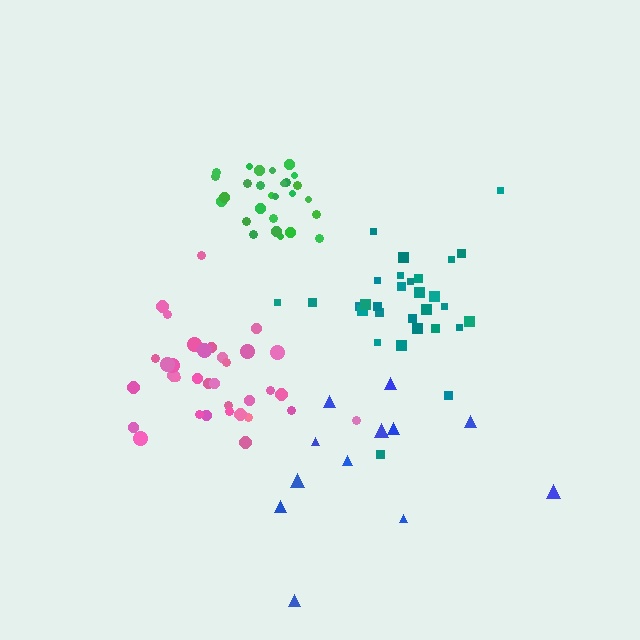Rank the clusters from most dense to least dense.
green, teal, pink, blue.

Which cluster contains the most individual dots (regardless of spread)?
Pink (34).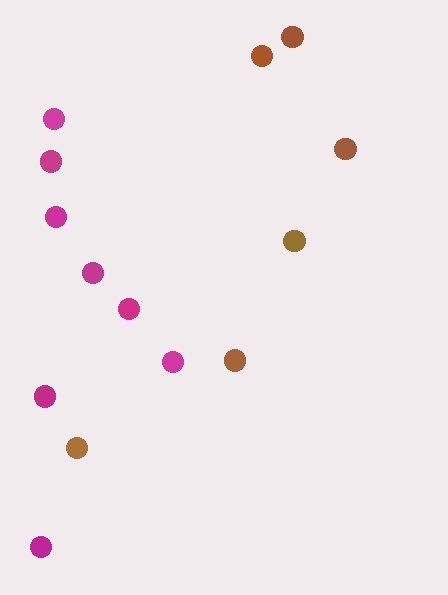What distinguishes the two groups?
There are 2 groups: one group of brown circles (6) and one group of magenta circles (8).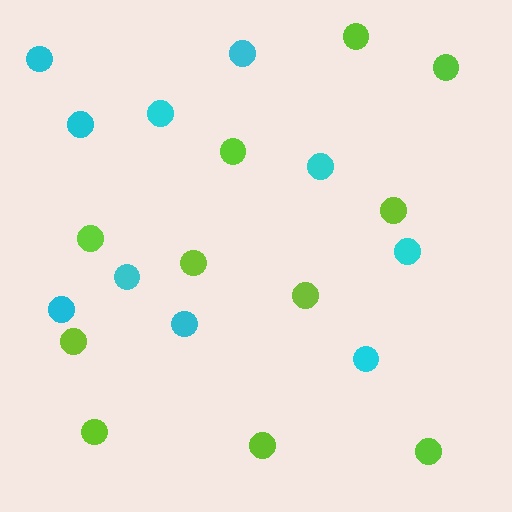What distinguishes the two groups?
There are 2 groups: one group of lime circles (11) and one group of cyan circles (10).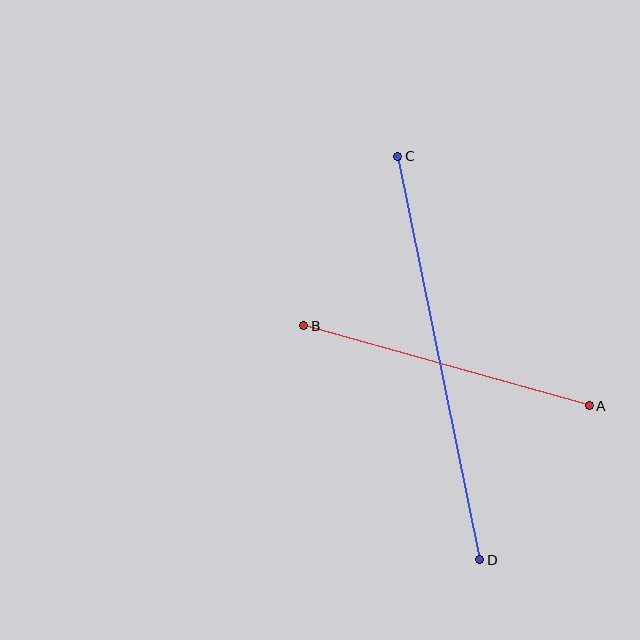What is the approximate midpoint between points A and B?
The midpoint is at approximately (447, 366) pixels.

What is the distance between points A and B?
The distance is approximately 297 pixels.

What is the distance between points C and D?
The distance is approximately 412 pixels.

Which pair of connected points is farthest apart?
Points C and D are farthest apart.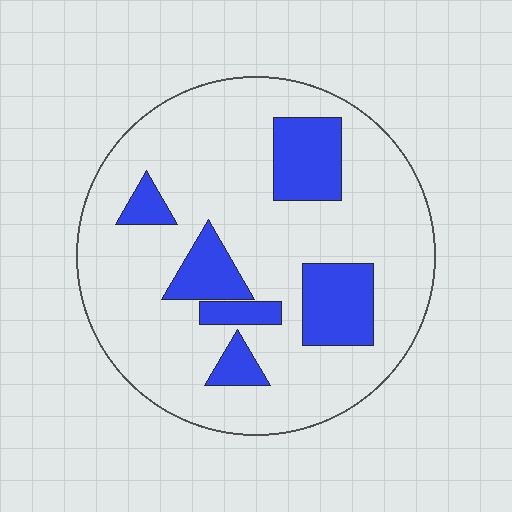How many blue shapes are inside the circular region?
6.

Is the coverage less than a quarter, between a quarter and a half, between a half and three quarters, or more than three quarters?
Less than a quarter.